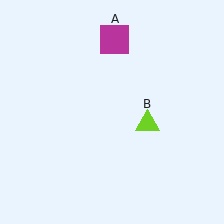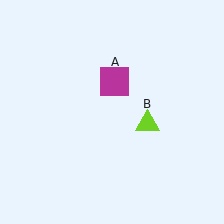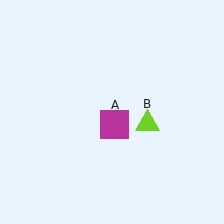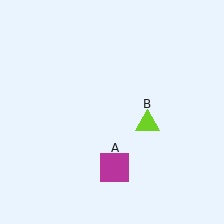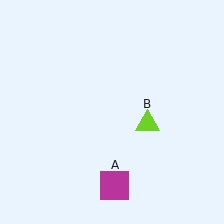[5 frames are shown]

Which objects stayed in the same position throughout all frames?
Lime triangle (object B) remained stationary.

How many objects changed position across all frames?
1 object changed position: magenta square (object A).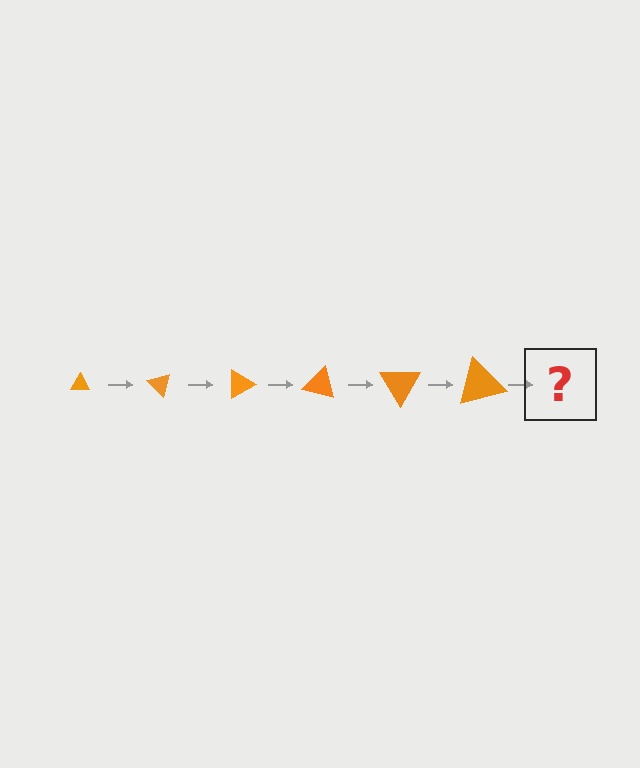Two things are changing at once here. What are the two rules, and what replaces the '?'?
The two rules are that the triangle grows larger each step and it rotates 45 degrees each step. The '?' should be a triangle, larger than the previous one and rotated 270 degrees from the start.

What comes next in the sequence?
The next element should be a triangle, larger than the previous one and rotated 270 degrees from the start.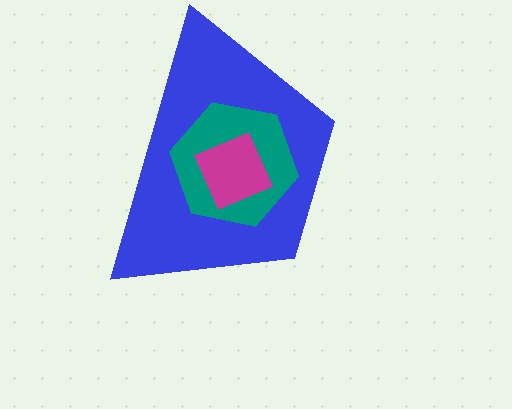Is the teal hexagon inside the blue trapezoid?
Yes.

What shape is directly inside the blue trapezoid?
The teal hexagon.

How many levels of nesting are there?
3.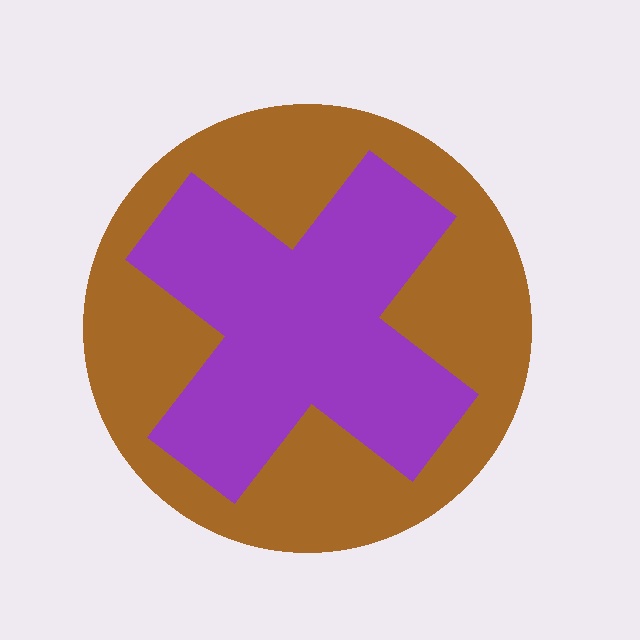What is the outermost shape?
The brown circle.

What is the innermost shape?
The purple cross.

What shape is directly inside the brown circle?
The purple cross.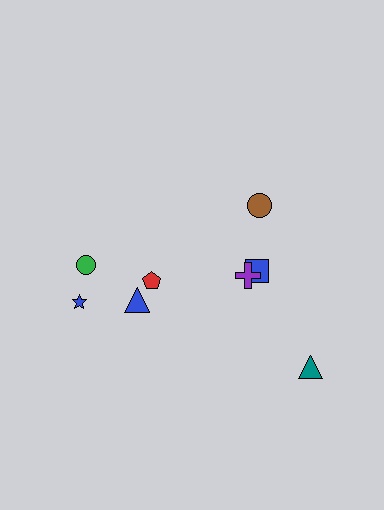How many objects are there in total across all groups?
There are 8 objects.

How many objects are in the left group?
There are 3 objects.